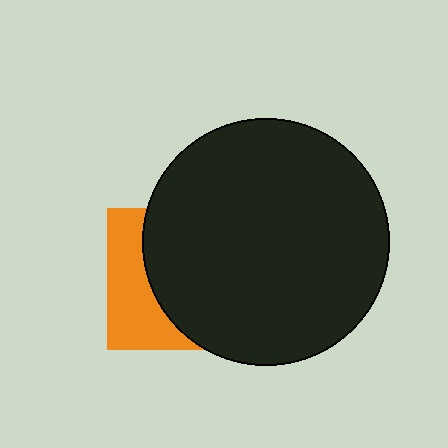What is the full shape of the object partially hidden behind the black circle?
The partially hidden object is an orange square.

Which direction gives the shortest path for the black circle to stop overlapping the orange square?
Moving right gives the shortest separation.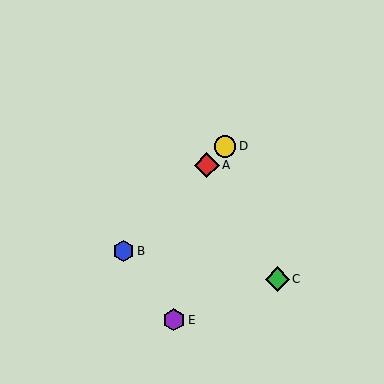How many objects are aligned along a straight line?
3 objects (A, B, D) are aligned along a straight line.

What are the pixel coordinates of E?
Object E is at (174, 320).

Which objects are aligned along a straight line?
Objects A, B, D are aligned along a straight line.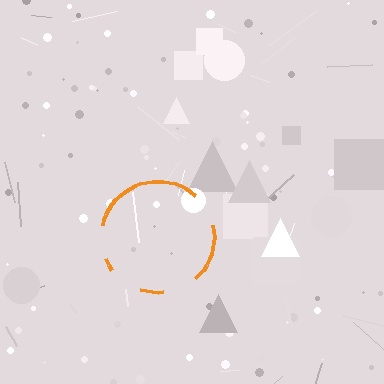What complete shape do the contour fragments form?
The contour fragments form a circle.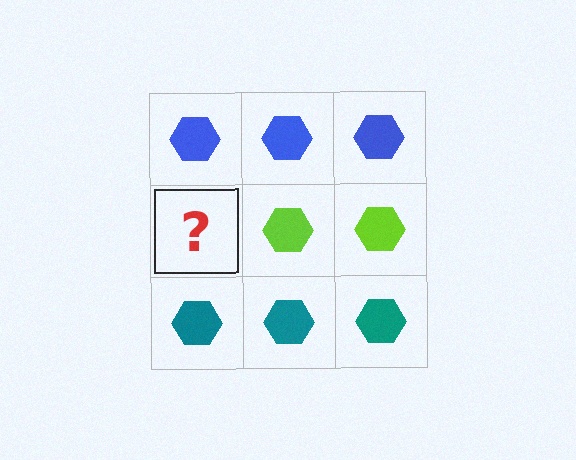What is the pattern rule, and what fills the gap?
The rule is that each row has a consistent color. The gap should be filled with a lime hexagon.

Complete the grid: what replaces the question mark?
The question mark should be replaced with a lime hexagon.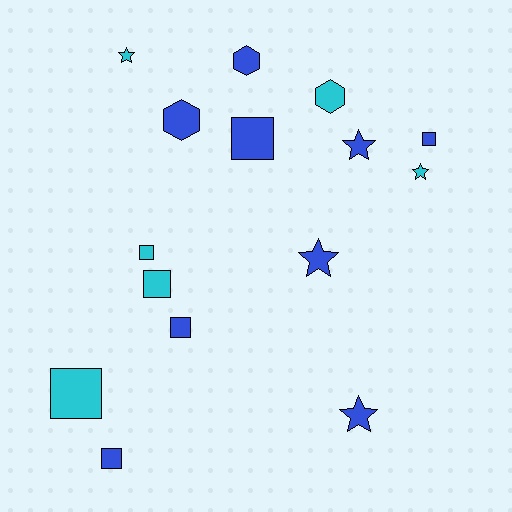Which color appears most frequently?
Blue, with 9 objects.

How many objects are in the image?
There are 15 objects.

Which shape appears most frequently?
Square, with 7 objects.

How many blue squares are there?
There are 4 blue squares.